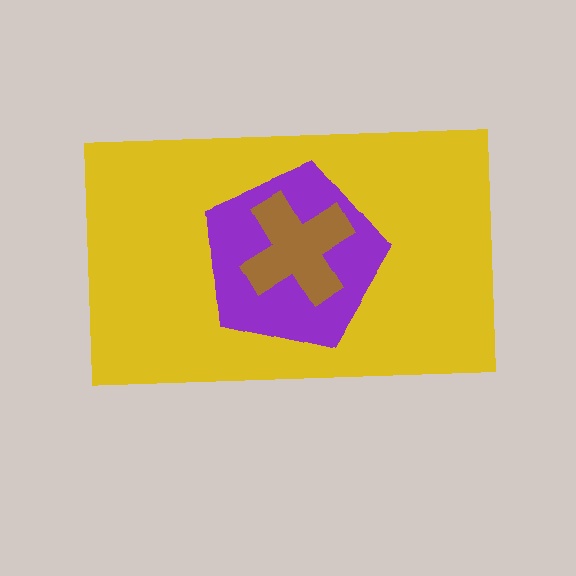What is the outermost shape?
The yellow rectangle.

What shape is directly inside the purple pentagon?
The brown cross.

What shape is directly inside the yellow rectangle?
The purple pentagon.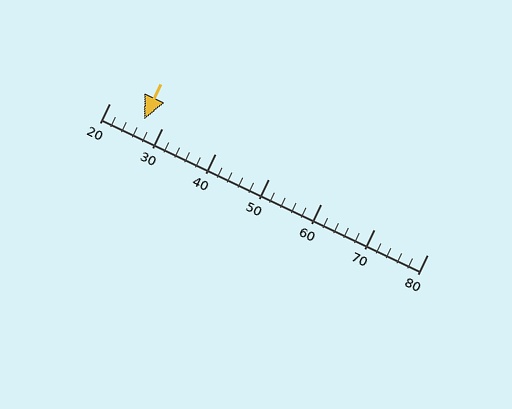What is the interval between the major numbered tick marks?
The major tick marks are spaced 10 units apart.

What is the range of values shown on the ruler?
The ruler shows values from 20 to 80.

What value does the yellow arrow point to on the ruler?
The yellow arrow points to approximately 26.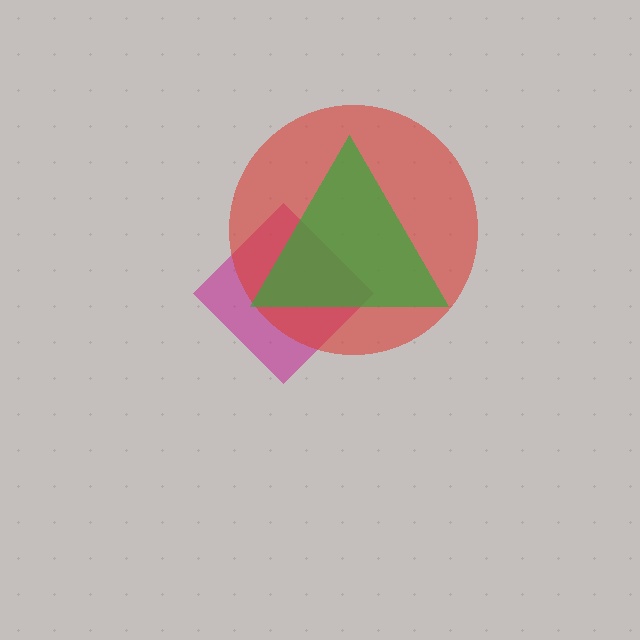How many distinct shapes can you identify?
There are 3 distinct shapes: a magenta diamond, a red circle, a green triangle.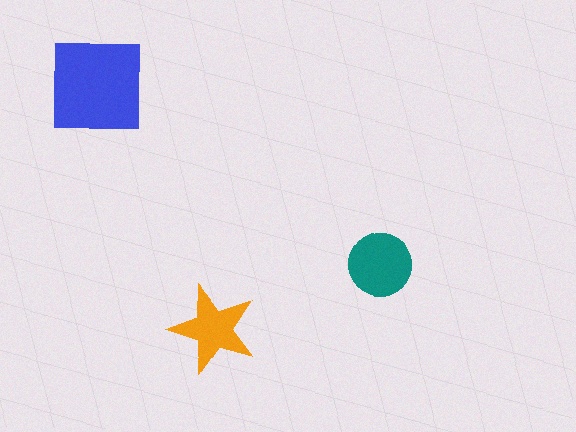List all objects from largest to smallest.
The blue square, the teal circle, the orange star.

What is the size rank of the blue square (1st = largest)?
1st.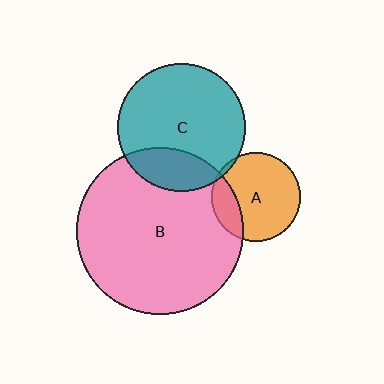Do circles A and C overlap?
Yes.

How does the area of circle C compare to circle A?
Approximately 2.0 times.